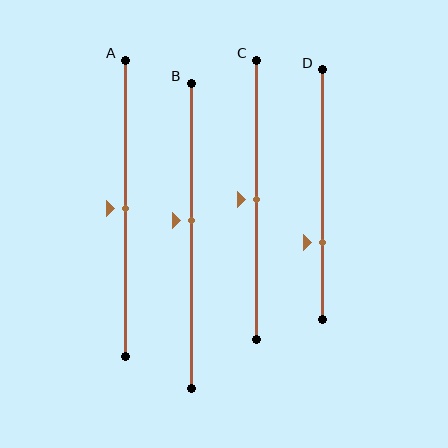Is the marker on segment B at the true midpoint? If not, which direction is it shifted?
No, the marker on segment B is shifted upward by about 5% of the segment length.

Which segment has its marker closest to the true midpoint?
Segment A has its marker closest to the true midpoint.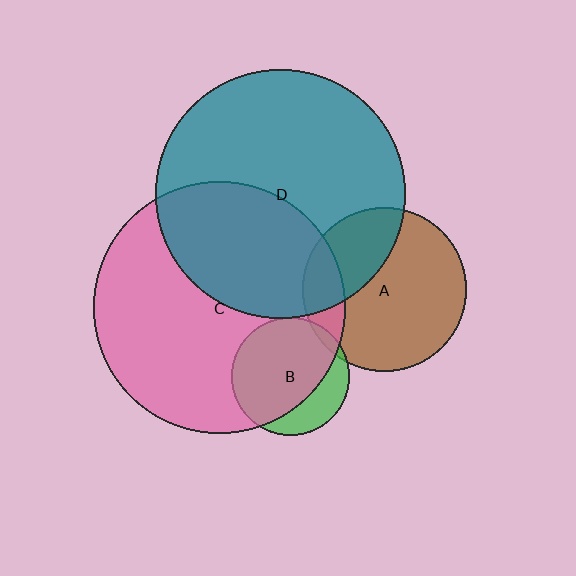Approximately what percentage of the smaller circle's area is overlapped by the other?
Approximately 75%.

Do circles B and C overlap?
Yes.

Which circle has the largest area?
Circle C (pink).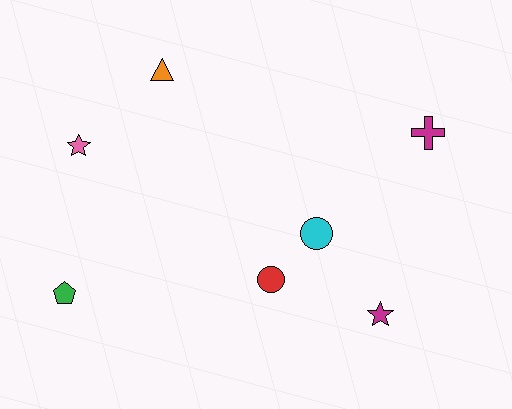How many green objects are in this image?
There is 1 green object.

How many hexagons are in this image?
There are no hexagons.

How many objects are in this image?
There are 7 objects.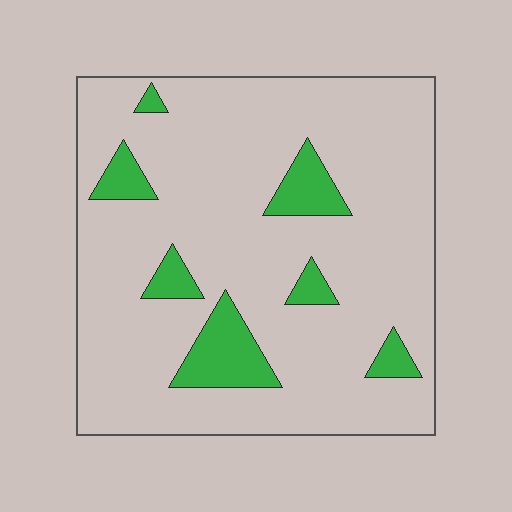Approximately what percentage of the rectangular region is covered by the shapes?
Approximately 15%.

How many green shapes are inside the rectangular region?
7.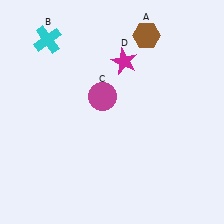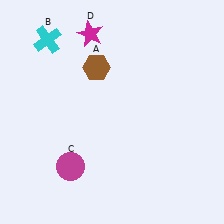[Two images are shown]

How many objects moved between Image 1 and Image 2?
3 objects moved between the two images.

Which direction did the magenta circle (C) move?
The magenta circle (C) moved down.